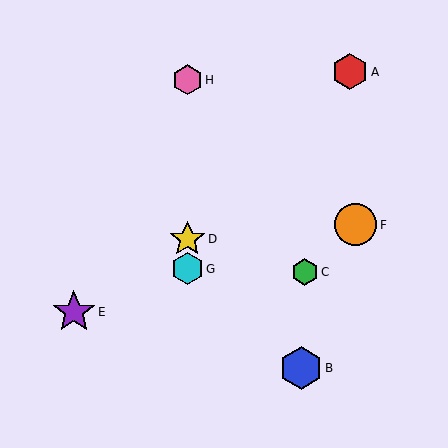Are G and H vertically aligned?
Yes, both are at x≈187.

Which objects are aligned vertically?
Objects D, G, H are aligned vertically.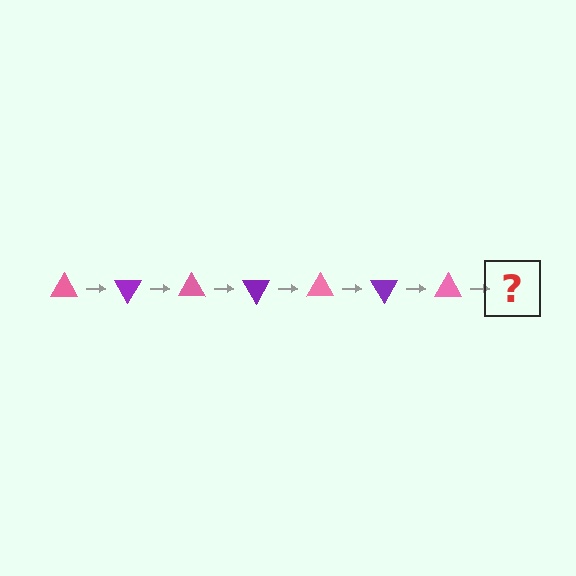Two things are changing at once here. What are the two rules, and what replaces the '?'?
The two rules are that it rotates 60 degrees each step and the color cycles through pink and purple. The '?' should be a purple triangle, rotated 420 degrees from the start.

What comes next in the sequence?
The next element should be a purple triangle, rotated 420 degrees from the start.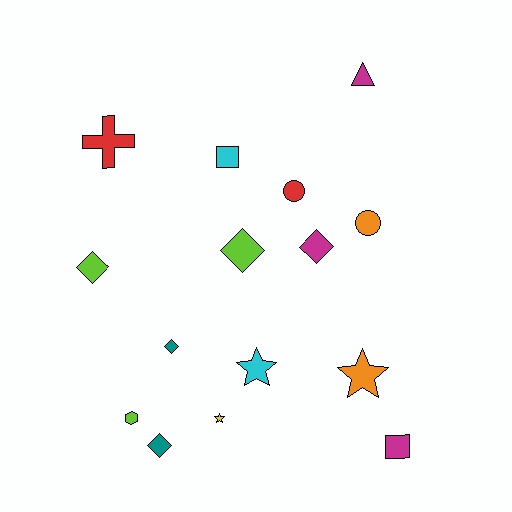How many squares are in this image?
There are 2 squares.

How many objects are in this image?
There are 15 objects.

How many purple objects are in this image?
There are no purple objects.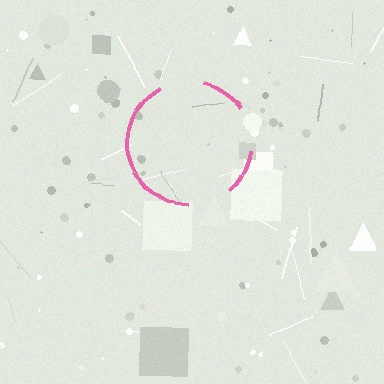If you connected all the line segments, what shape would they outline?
They would outline a circle.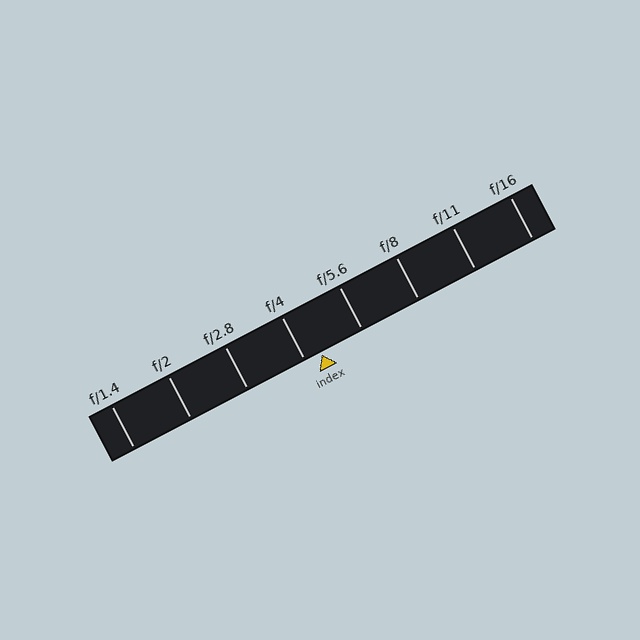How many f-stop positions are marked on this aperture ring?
There are 8 f-stop positions marked.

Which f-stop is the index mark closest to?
The index mark is closest to f/4.